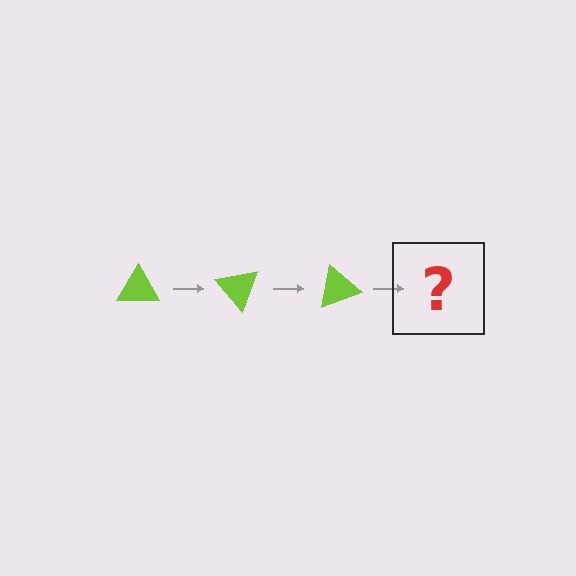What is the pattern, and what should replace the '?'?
The pattern is that the triangle rotates 50 degrees each step. The '?' should be a lime triangle rotated 150 degrees.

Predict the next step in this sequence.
The next step is a lime triangle rotated 150 degrees.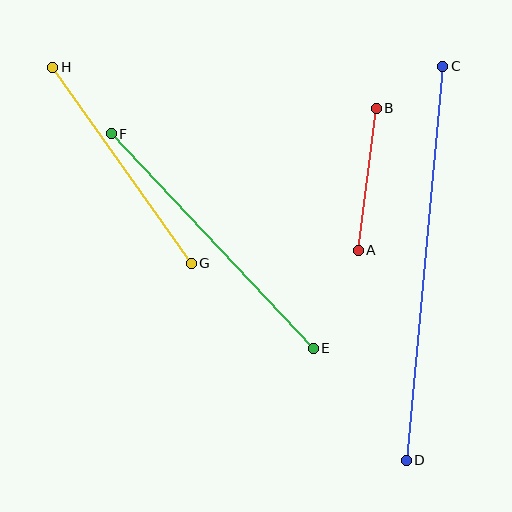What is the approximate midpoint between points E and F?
The midpoint is at approximately (212, 241) pixels.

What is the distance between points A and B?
The distance is approximately 143 pixels.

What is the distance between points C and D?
The distance is approximately 396 pixels.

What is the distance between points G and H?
The distance is approximately 240 pixels.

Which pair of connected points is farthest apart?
Points C and D are farthest apart.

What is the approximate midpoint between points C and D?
The midpoint is at approximately (424, 263) pixels.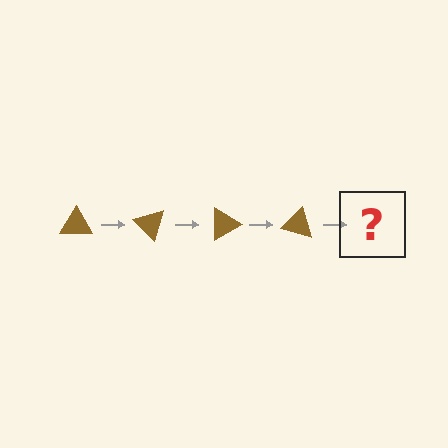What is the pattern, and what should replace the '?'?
The pattern is that the triangle rotates 45 degrees each step. The '?' should be a brown triangle rotated 180 degrees.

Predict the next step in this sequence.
The next step is a brown triangle rotated 180 degrees.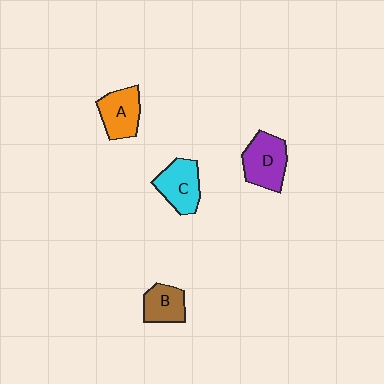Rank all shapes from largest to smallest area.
From largest to smallest: D (purple), C (cyan), A (orange), B (brown).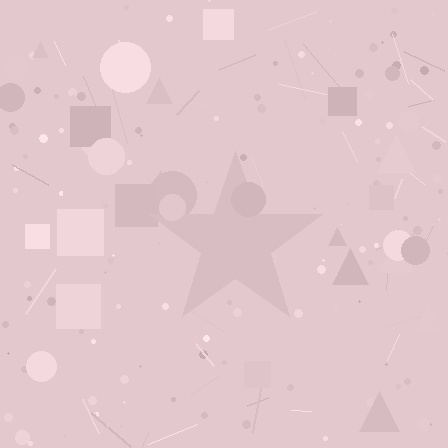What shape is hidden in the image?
A star is hidden in the image.